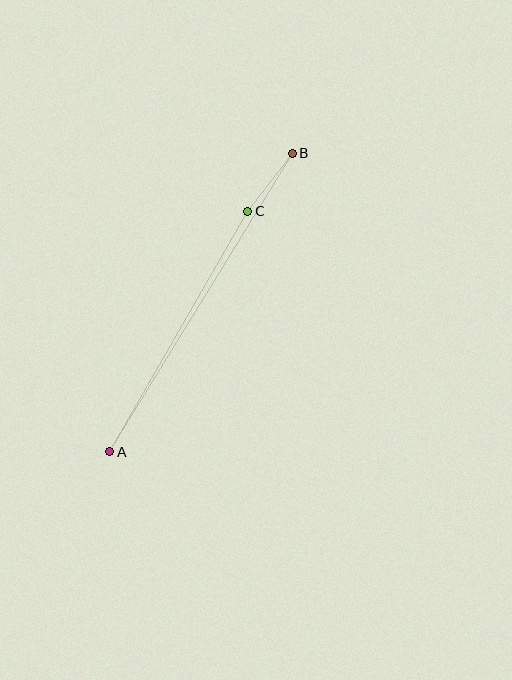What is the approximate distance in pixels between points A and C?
The distance between A and C is approximately 277 pixels.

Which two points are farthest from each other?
Points A and B are farthest from each other.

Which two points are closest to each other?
Points B and C are closest to each other.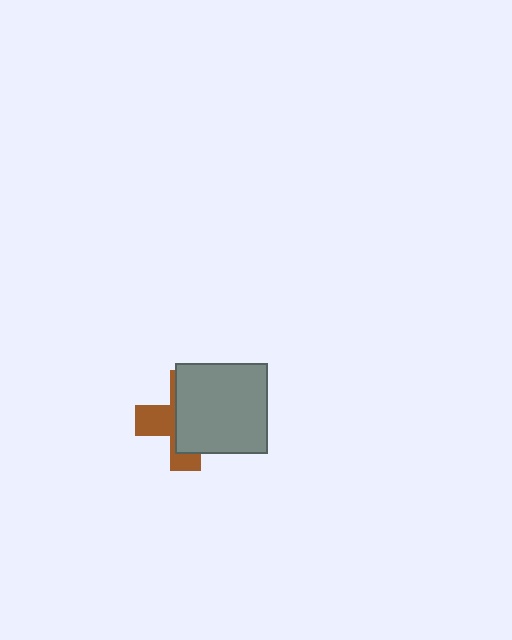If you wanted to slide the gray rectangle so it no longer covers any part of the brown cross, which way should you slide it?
Slide it right — that is the most direct way to separate the two shapes.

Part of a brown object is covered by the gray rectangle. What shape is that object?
It is a cross.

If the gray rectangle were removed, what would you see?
You would see the complete brown cross.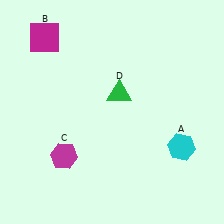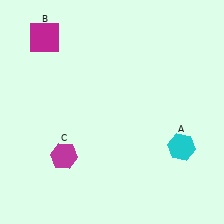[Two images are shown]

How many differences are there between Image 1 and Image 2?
There is 1 difference between the two images.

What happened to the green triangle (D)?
The green triangle (D) was removed in Image 2. It was in the top-right area of Image 1.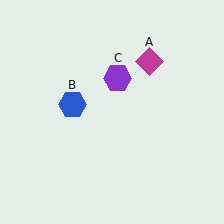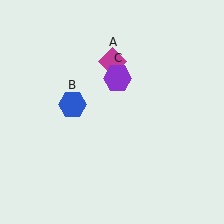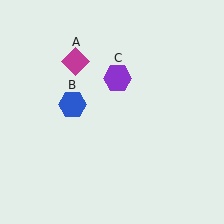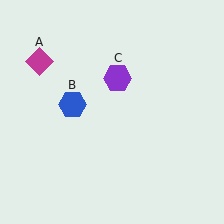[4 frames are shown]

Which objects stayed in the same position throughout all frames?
Blue hexagon (object B) and purple hexagon (object C) remained stationary.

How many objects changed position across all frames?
1 object changed position: magenta diamond (object A).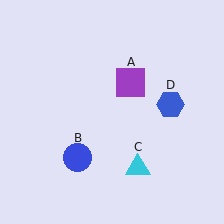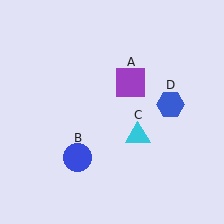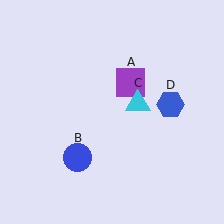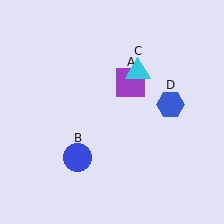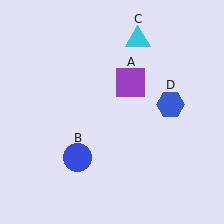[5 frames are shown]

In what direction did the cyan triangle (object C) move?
The cyan triangle (object C) moved up.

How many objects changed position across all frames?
1 object changed position: cyan triangle (object C).